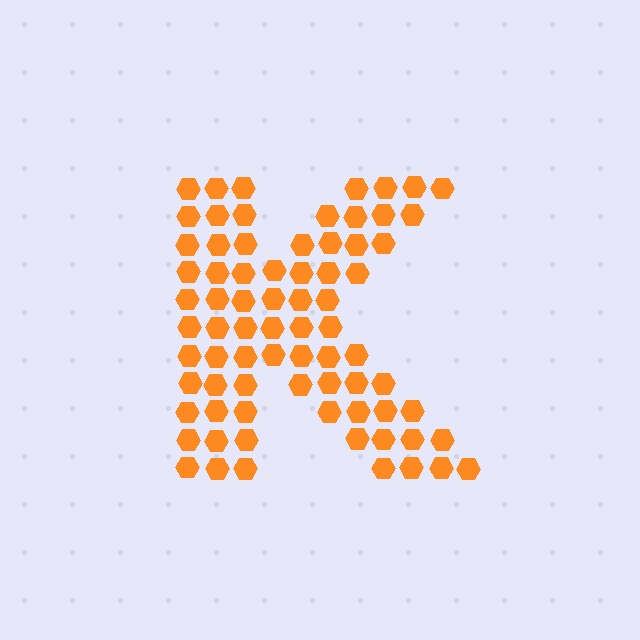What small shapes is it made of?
It is made of small hexagons.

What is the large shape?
The large shape is the letter K.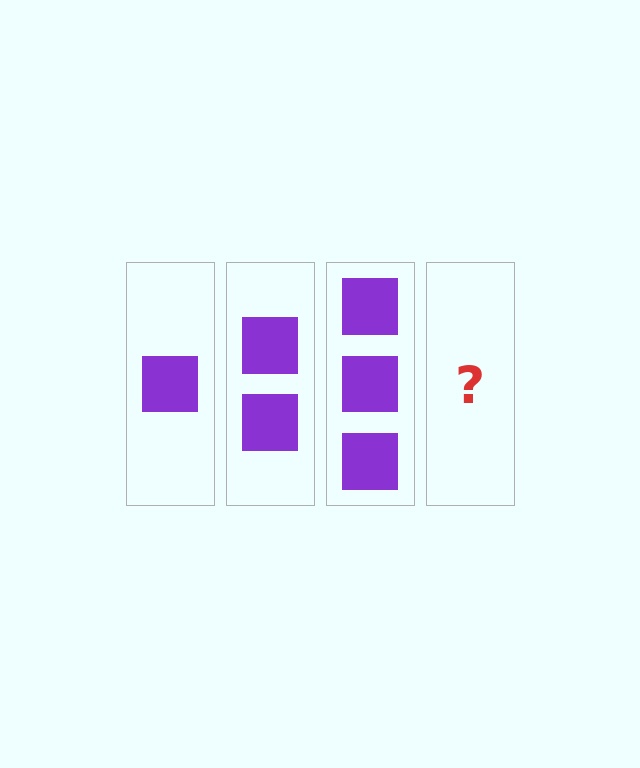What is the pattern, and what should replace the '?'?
The pattern is that each step adds one more square. The '?' should be 4 squares.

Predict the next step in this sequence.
The next step is 4 squares.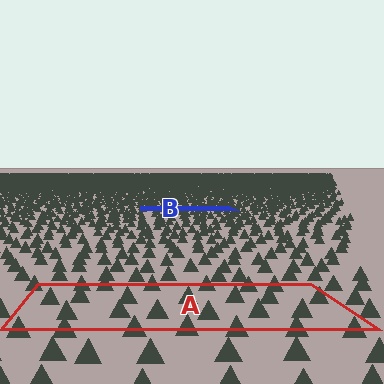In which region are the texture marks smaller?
The texture marks are smaller in region B, because it is farther away.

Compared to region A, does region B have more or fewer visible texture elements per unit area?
Region B has more texture elements per unit area — they are packed more densely because it is farther away.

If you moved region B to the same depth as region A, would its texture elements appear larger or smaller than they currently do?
They would appear larger. At a closer depth, the same texture elements are projected at a bigger on-screen size.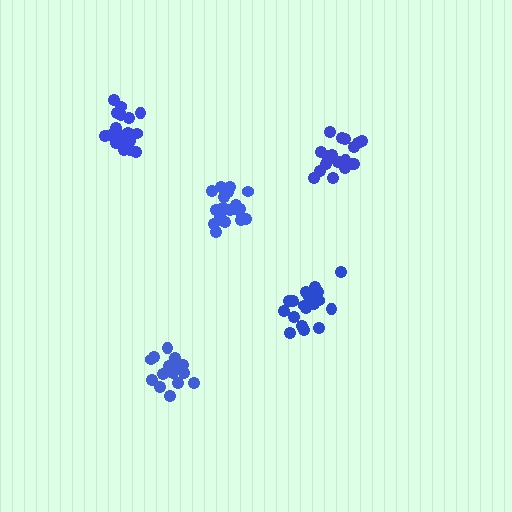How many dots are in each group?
Group 1: 20 dots, Group 2: 18 dots, Group 3: 20 dots, Group 4: 17 dots, Group 5: 20 dots (95 total).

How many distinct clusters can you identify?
There are 5 distinct clusters.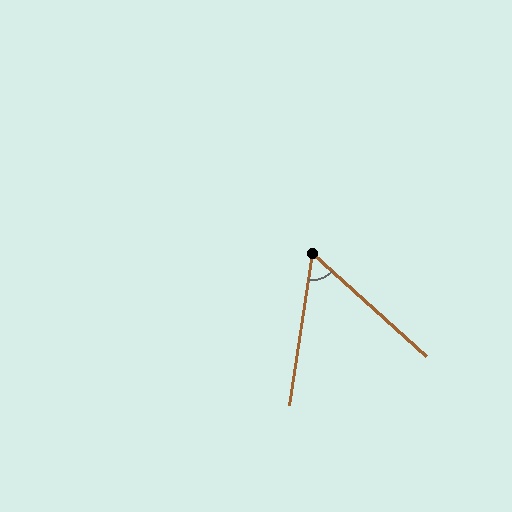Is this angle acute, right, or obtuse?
It is acute.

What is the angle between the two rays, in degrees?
Approximately 56 degrees.